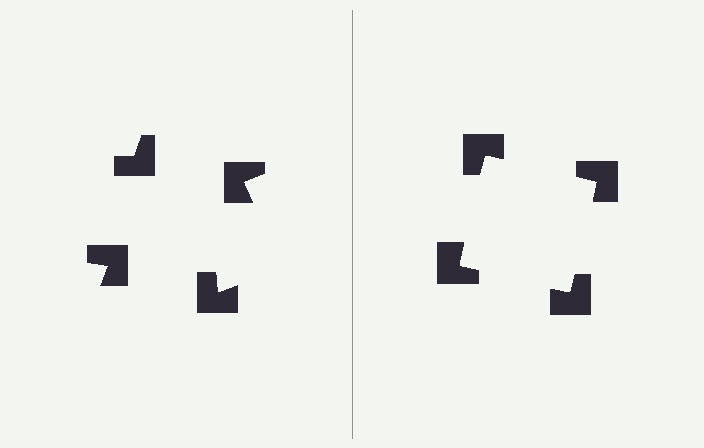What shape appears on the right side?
An illusory square.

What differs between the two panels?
The notched squares are positioned identically on both sides; only the wedge orientations differ. On the right they align to a square; on the left they are misaligned.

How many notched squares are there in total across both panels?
8 — 4 on each side.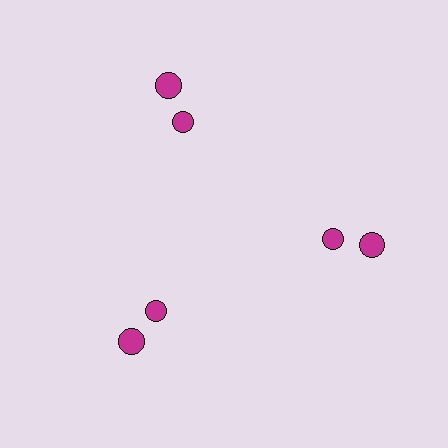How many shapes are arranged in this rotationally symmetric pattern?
There are 6 shapes, arranged in 3 groups of 2.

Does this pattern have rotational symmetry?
Yes, this pattern has 3-fold rotational symmetry. It looks the same after rotating 120 degrees around the center.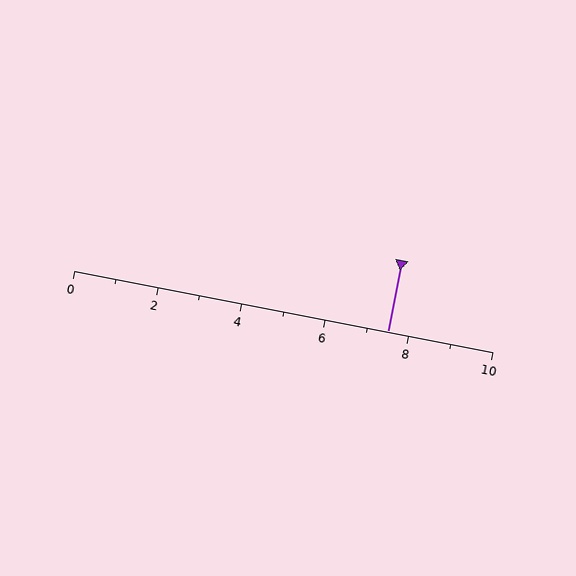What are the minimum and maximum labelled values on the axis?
The axis runs from 0 to 10.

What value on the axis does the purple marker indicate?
The marker indicates approximately 7.5.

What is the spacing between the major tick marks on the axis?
The major ticks are spaced 2 apart.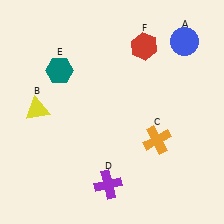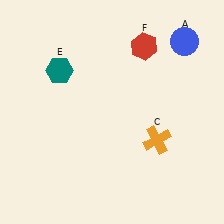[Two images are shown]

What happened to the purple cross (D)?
The purple cross (D) was removed in Image 2. It was in the bottom-left area of Image 1.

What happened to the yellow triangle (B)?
The yellow triangle (B) was removed in Image 2. It was in the top-left area of Image 1.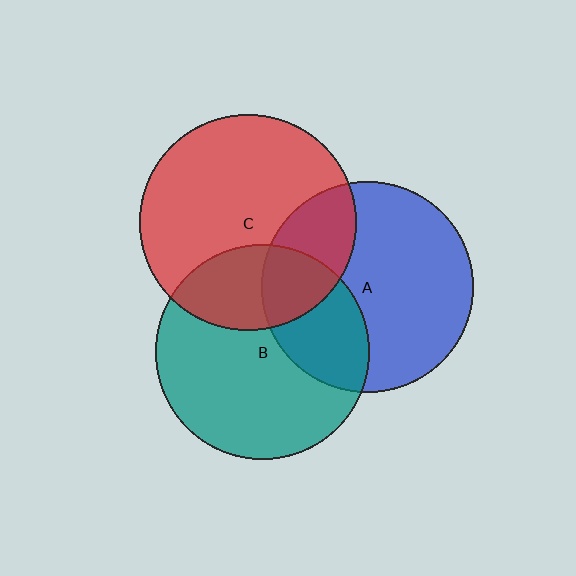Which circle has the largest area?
Circle C (red).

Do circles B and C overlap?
Yes.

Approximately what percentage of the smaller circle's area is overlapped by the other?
Approximately 30%.